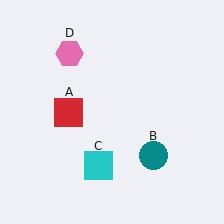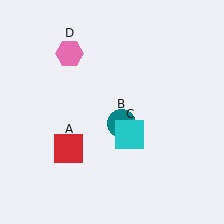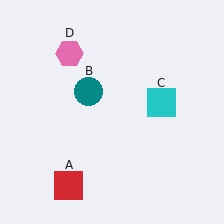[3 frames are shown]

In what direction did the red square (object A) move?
The red square (object A) moved down.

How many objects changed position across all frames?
3 objects changed position: red square (object A), teal circle (object B), cyan square (object C).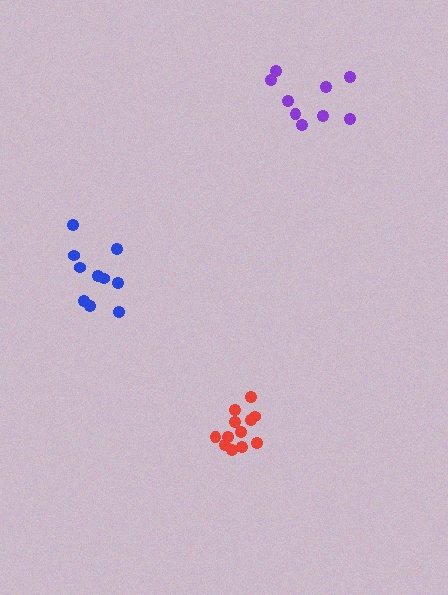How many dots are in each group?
Group 1: 12 dots, Group 2: 10 dots, Group 3: 9 dots (31 total).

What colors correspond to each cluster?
The clusters are colored: red, blue, purple.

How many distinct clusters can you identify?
There are 3 distinct clusters.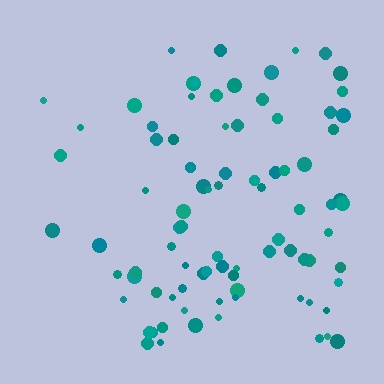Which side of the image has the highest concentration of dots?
The right.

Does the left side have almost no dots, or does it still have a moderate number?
Still a moderate number, just noticeably fewer than the right.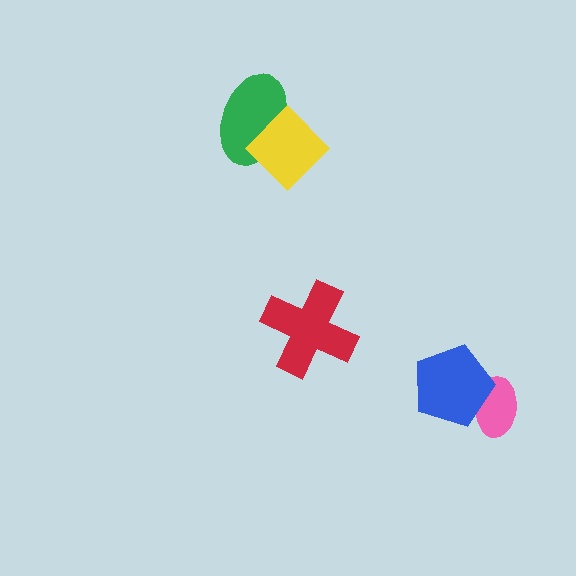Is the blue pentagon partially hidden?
No, no other shape covers it.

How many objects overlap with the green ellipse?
1 object overlaps with the green ellipse.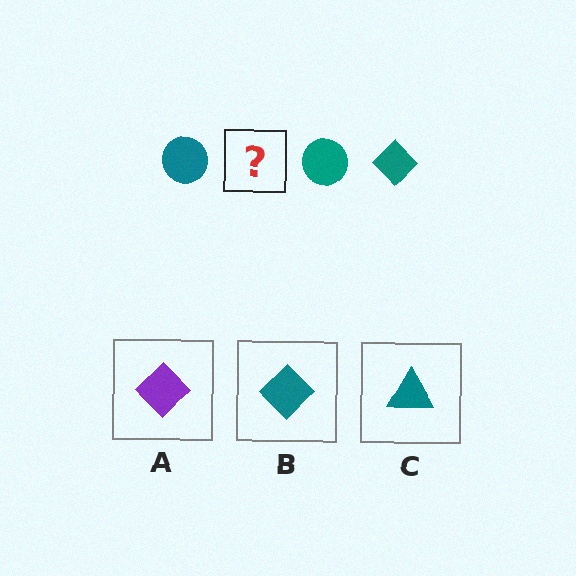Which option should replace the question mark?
Option B.